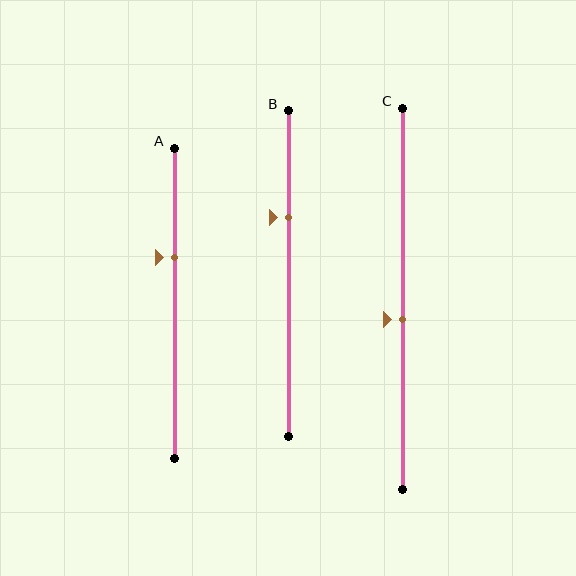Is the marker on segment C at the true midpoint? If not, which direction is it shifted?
No, the marker on segment C is shifted downward by about 6% of the segment length.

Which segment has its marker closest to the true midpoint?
Segment C has its marker closest to the true midpoint.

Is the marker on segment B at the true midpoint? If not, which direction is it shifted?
No, the marker on segment B is shifted upward by about 17% of the segment length.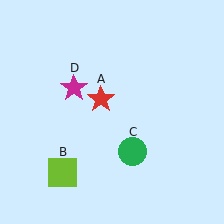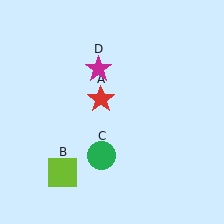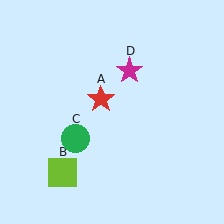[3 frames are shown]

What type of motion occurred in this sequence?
The green circle (object C), magenta star (object D) rotated clockwise around the center of the scene.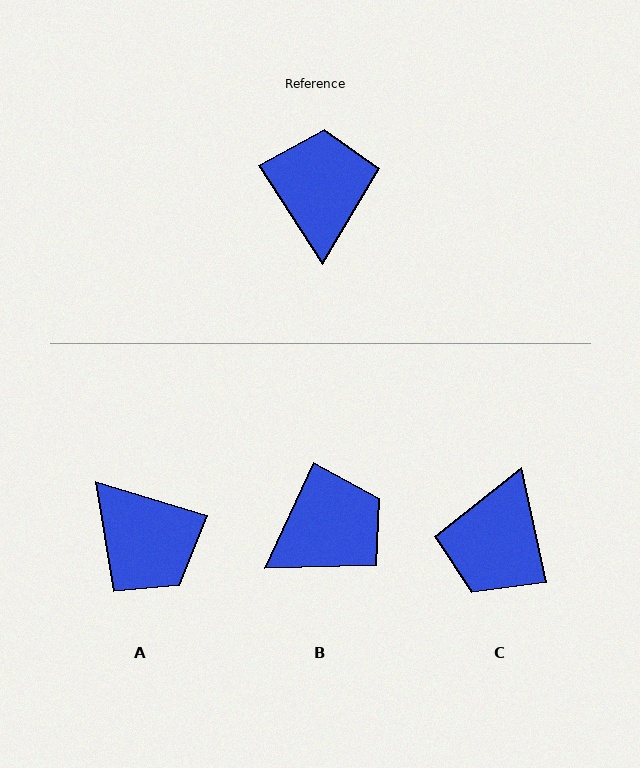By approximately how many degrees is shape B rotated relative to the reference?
Approximately 58 degrees clockwise.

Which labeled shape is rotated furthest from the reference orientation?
C, about 159 degrees away.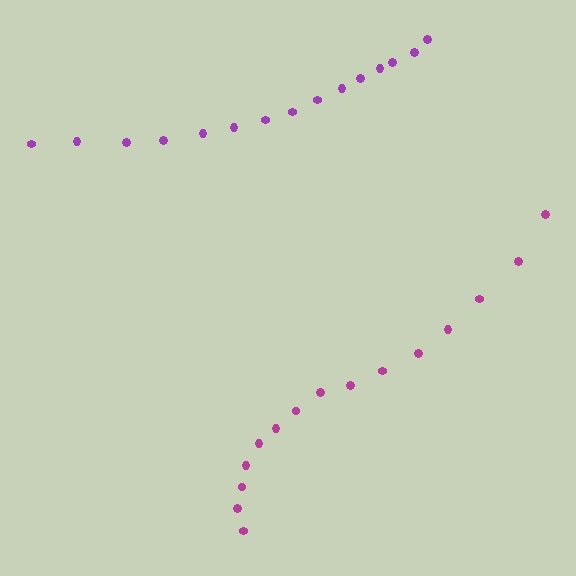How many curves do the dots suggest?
There are 2 distinct paths.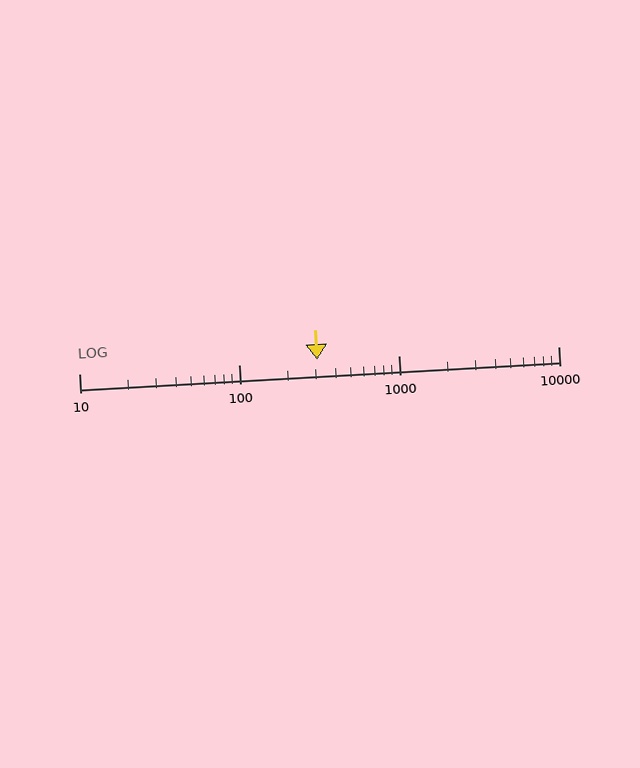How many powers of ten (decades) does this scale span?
The scale spans 3 decades, from 10 to 10000.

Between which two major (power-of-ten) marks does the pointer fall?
The pointer is between 100 and 1000.